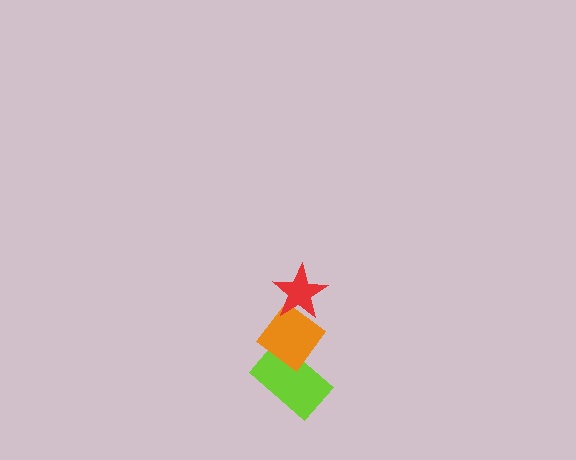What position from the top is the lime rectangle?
The lime rectangle is 3rd from the top.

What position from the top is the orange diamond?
The orange diamond is 2nd from the top.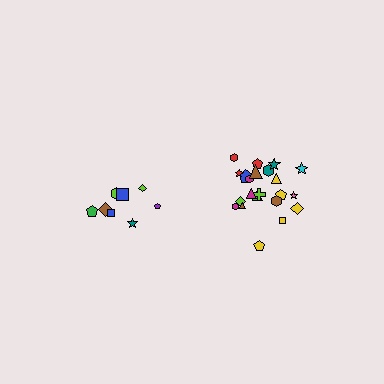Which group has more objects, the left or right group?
The right group.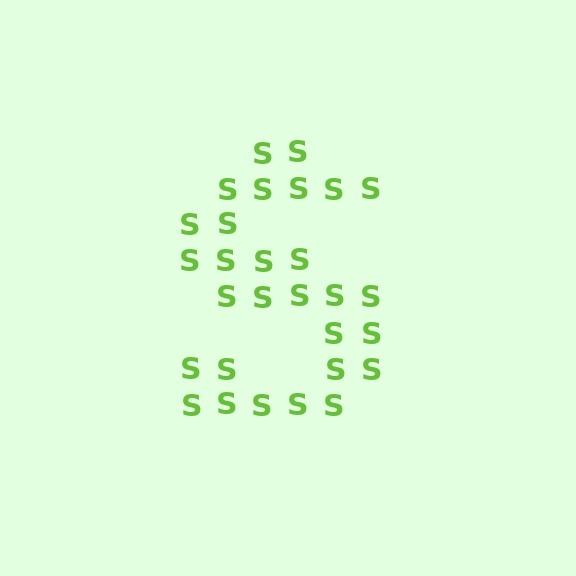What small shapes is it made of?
It is made of small letter S's.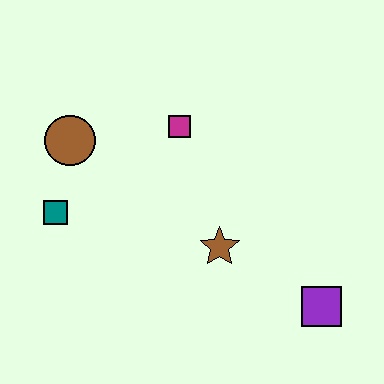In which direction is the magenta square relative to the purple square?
The magenta square is above the purple square.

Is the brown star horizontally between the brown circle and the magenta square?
No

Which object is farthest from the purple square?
The brown circle is farthest from the purple square.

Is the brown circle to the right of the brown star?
No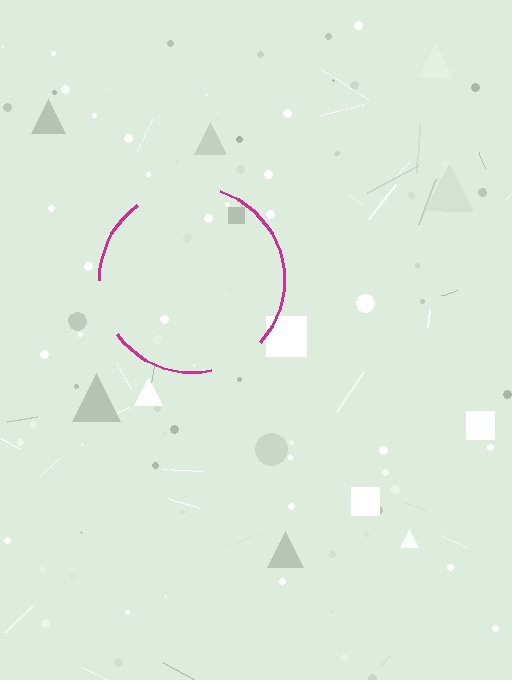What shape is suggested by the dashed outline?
The dashed outline suggests a circle.